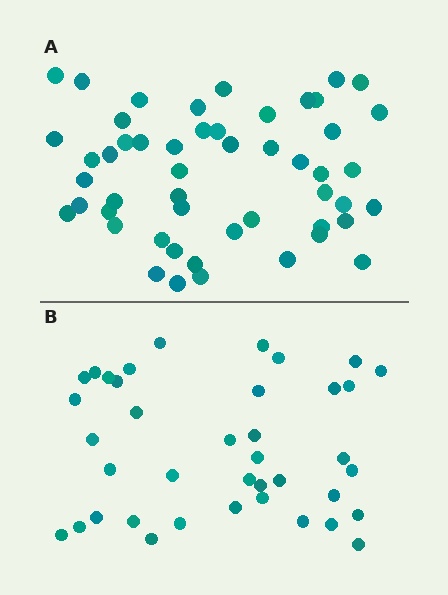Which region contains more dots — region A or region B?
Region A (the top region) has more dots.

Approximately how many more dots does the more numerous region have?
Region A has roughly 12 or so more dots than region B.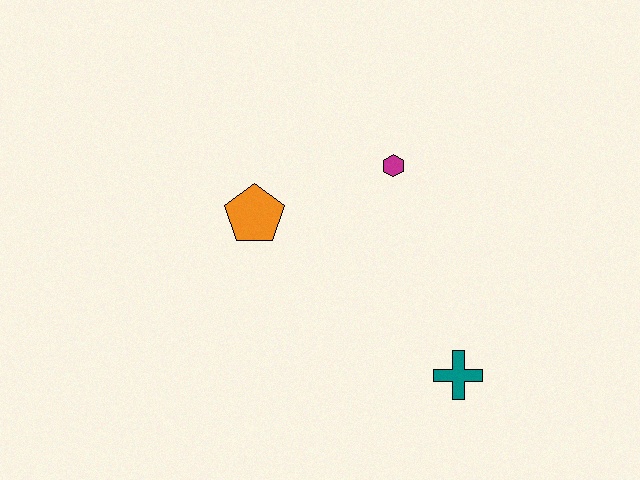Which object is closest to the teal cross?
The magenta hexagon is closest to the teal cross.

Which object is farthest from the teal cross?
The orange pentagon is farthest from the teal cross.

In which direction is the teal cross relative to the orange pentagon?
The teal cross is to the right of the orange pentagon.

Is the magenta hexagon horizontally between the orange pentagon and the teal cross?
Yes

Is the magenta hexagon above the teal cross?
Yes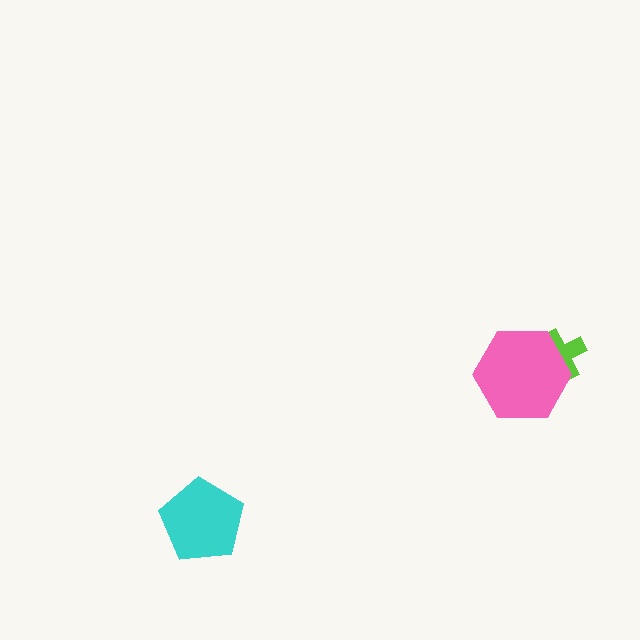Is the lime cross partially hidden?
Yes, it is partially covered by another shape.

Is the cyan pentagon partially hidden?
No, no other shape covers it.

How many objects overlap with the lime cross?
1 object overlaps with the lime cross.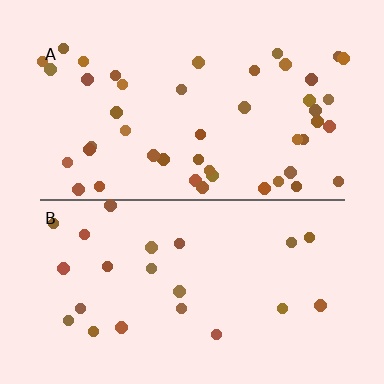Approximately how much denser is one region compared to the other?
Approximately 2.1× — region A over region B.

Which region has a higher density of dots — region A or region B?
A (the top).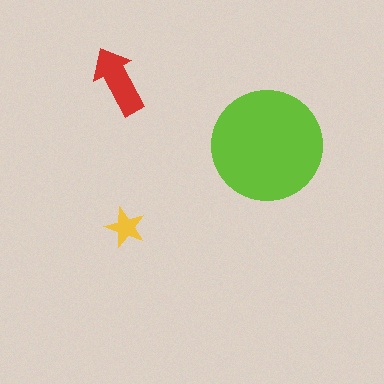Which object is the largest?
The lime circle.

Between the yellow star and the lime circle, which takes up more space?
The lime circle.